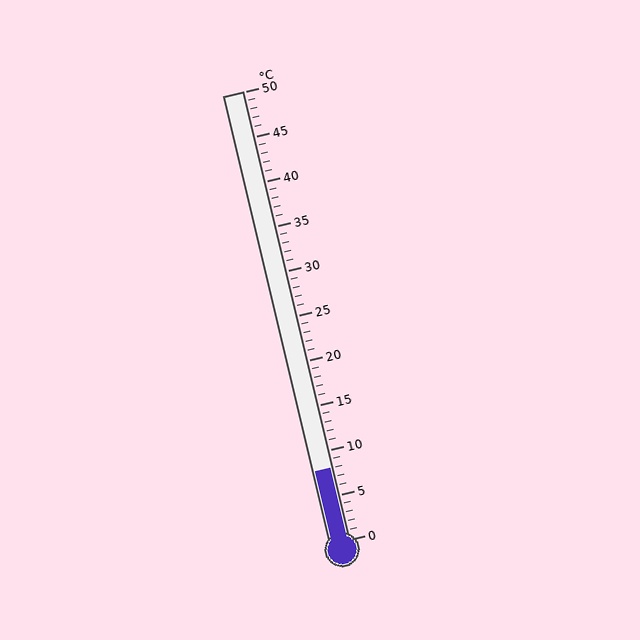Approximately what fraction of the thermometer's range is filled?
The thermometer is filled to approximately 15% of its range.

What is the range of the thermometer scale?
The thermometer scale ranges from 0°C to 50°C.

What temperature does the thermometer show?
The thermometer shows approximately 8°C.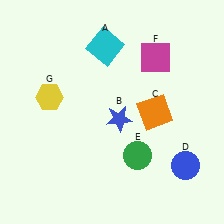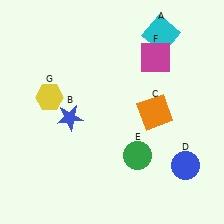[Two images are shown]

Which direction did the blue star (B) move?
The blue star (B) moved left.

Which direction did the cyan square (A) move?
The cyan square (A) moved right.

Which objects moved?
The objects that moved are: the cyan square (A), the blue star (B).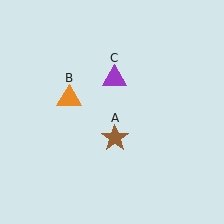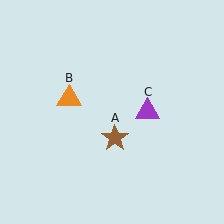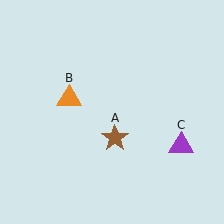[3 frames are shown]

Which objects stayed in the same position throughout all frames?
Brown star (object A) and orange triangle (object B) remained stationary.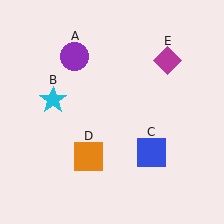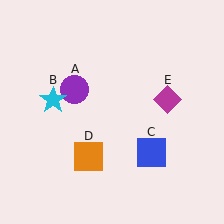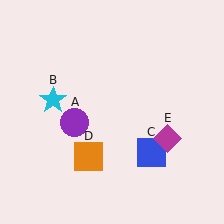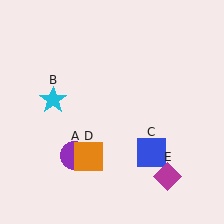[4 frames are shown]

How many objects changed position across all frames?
2 objects changed position: purple circle (object A), magenta diamond (object E).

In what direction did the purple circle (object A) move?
The purple circle (object A) moved down.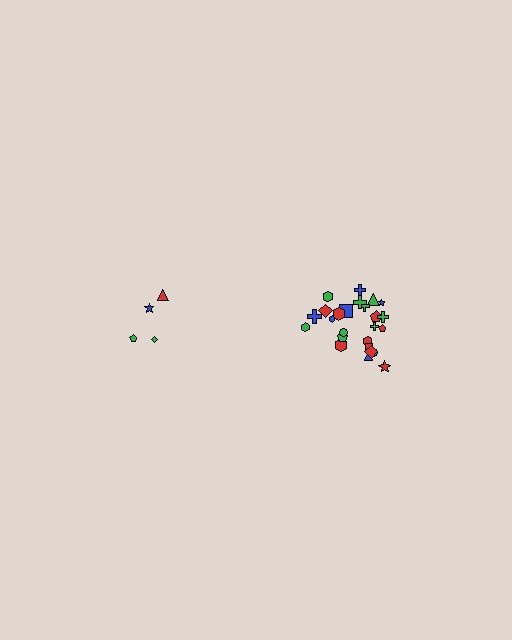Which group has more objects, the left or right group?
The right group.